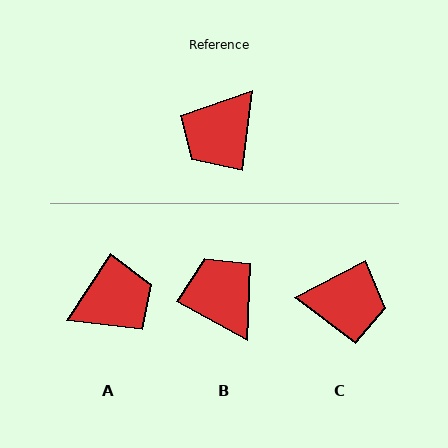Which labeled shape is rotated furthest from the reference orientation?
A, about 155 degrees away.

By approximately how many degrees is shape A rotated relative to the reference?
Approximately 155 degrees counter-clockwise.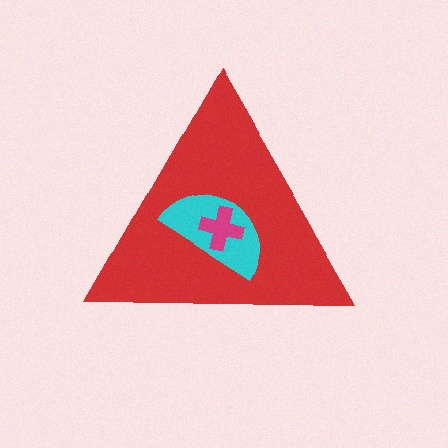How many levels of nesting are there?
3.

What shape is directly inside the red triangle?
The cyan semicircle.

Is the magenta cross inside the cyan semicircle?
Yes.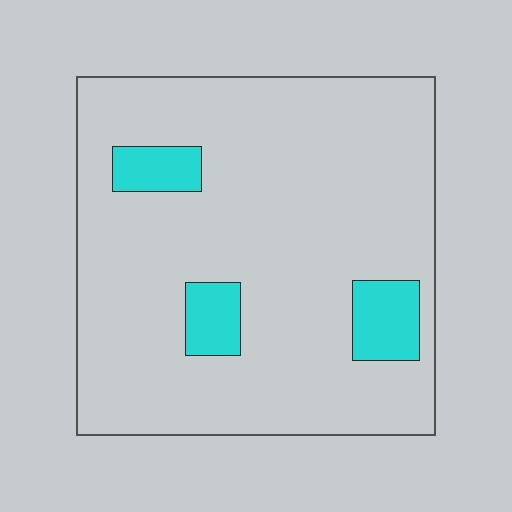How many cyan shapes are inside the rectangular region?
3.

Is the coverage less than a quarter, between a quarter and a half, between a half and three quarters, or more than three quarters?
Less than a quarter.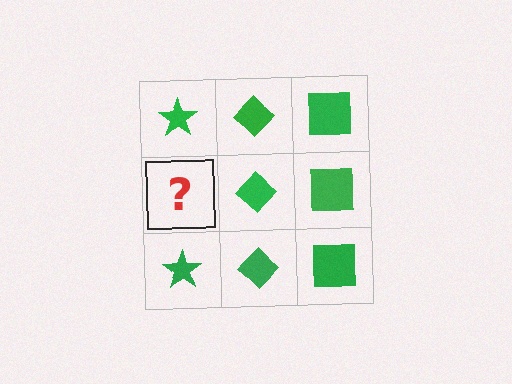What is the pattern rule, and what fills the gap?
The rule is that each column has a consistent shape. The gap should be filled with a green star.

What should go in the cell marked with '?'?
The missing cell should contain a green star.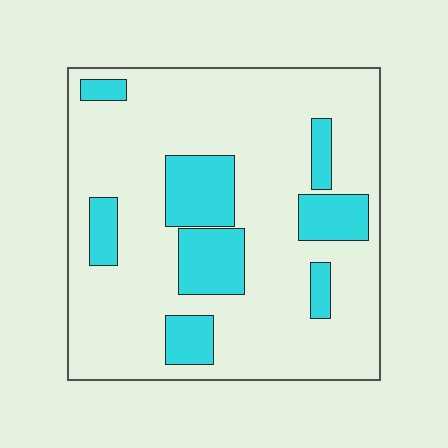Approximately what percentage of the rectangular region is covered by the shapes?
Approximately 20%.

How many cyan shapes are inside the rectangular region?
8.